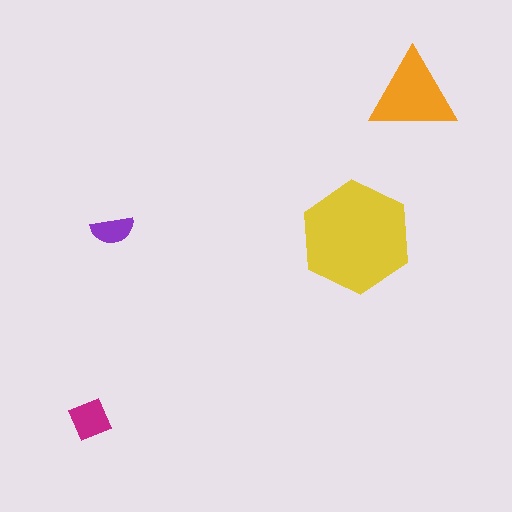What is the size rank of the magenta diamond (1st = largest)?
3rd.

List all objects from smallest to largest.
The purple semicircle, the magenta diamond, the orange triangle, the yellow hexagon.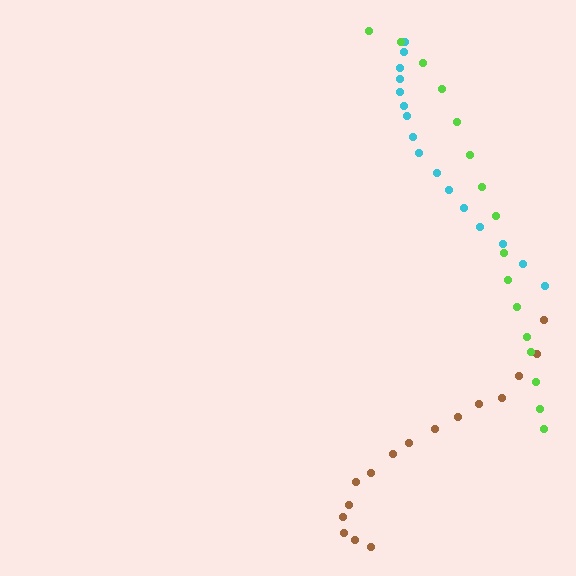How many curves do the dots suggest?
There are 3 distinct paths.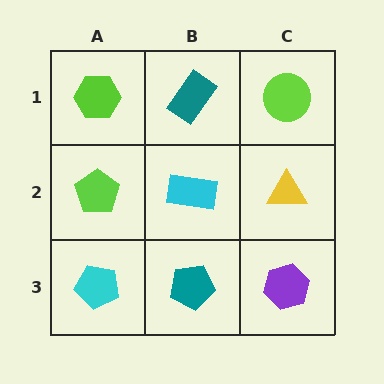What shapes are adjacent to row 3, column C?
A yellow triangle (row 2, column C), a teal pentagon (row 3, column B).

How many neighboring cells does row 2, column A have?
3.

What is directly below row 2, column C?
A purple hexagon.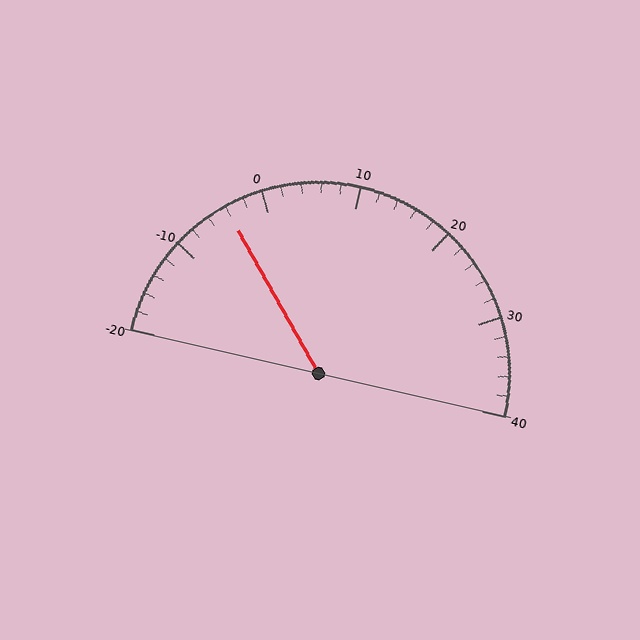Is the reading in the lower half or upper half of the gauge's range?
The reading is in the lower half of the range (-20 to 40).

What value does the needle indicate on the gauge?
The needle indicates approximately -4.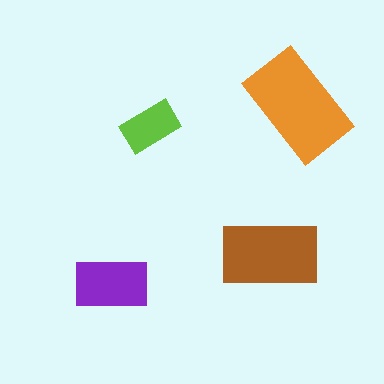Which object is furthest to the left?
The purple rectangle is leftmost.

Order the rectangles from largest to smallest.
the orange one, the brown one, the purple one, the lime one.